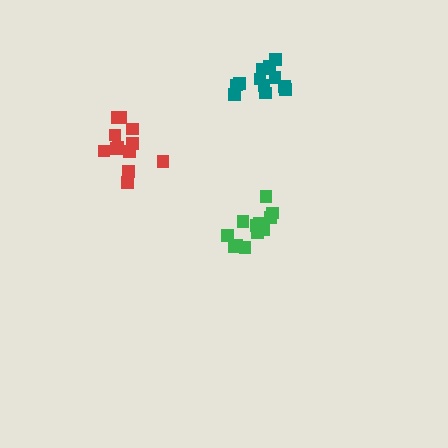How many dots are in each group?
Group 1: 12 dots, Group 2: 12 dots, Group 3: 12 dots (36 total).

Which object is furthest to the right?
The teal cluster is rightmost.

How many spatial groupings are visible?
There are 3 spatial groupings.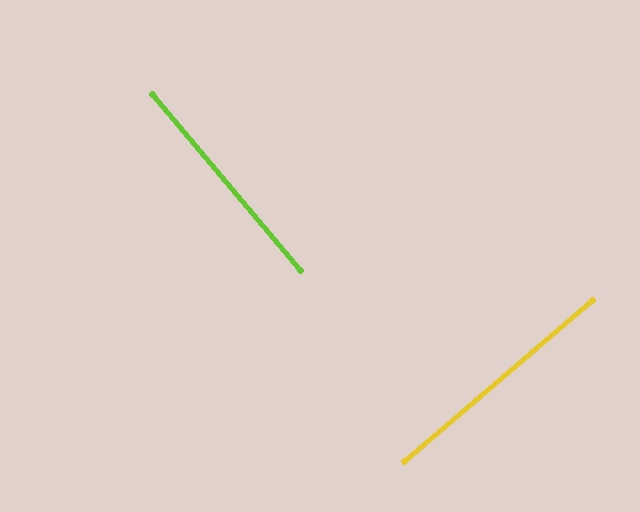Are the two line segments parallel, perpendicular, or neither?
Perpendicular — they meet at approximately 90°.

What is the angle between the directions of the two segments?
Approximately 90 degrees.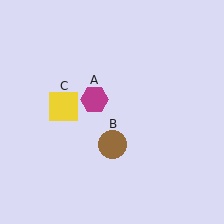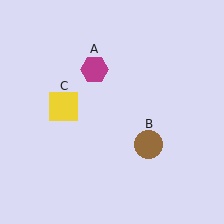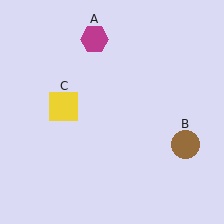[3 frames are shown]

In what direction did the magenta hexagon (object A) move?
The magenta hexagon (object A) moved up.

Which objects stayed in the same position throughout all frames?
Yellow square (object C) remained stationary.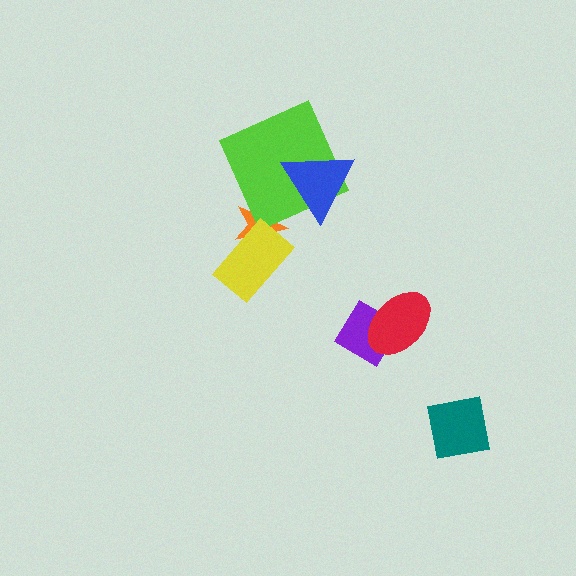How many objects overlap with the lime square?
2 objects overlap with the lime square.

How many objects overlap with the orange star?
2 objects overlap with the orange star.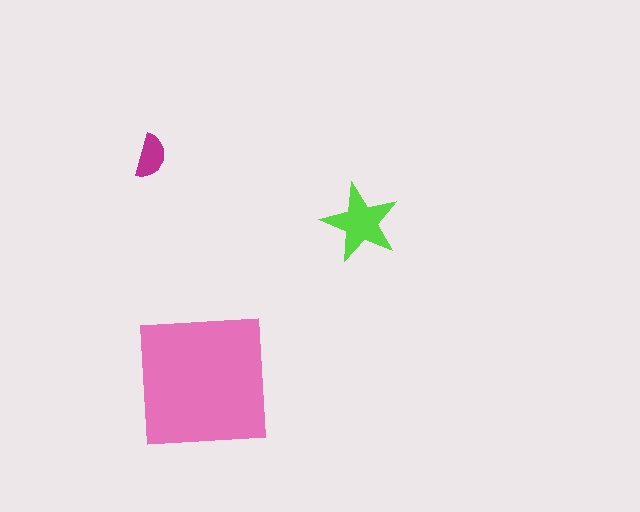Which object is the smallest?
The magenta semicircle.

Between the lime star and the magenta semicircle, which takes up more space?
The lime star.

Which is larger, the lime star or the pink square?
The pink square.